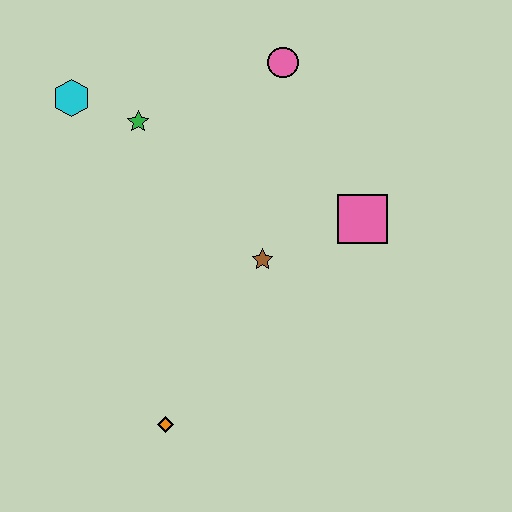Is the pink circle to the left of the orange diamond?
No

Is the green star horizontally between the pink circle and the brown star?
No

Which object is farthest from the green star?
The orange diamond is farthest from the green star.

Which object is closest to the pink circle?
The green star is closest to the pink circle.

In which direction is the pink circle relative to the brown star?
The pink circle is above the brown star.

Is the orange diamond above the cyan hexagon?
No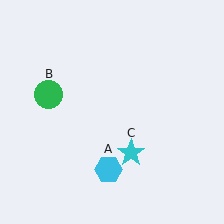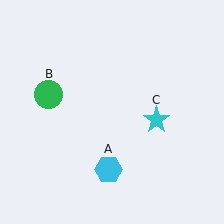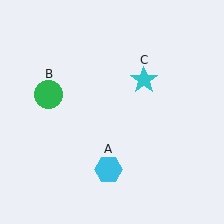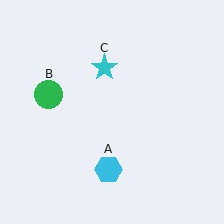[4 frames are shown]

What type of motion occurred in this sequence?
The cyan star (object C) rotated counterclockwise around the center of the scene.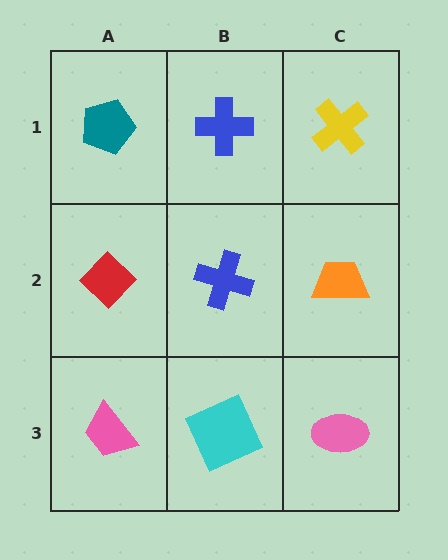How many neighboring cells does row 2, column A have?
3.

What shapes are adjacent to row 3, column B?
A blue cross (row 2, column B), a pink trapezoid (row 3, column A), a pink ellipse (row 3, column C).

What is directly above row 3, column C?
An orange trapezoid.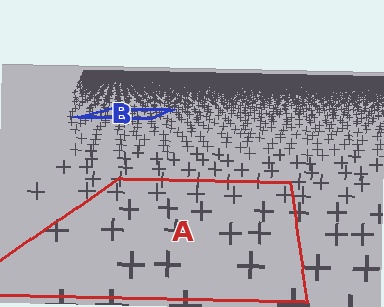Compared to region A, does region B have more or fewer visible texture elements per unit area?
Region B has more texture elements per unit area — they are packed more densely because it is farther away.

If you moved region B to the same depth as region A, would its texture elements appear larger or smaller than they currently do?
They would appear larger. At a closer depth, the same texture elements are projected at a bigger on-screen size.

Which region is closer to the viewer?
Region A is closer. The texture elements there are larger and more spread out.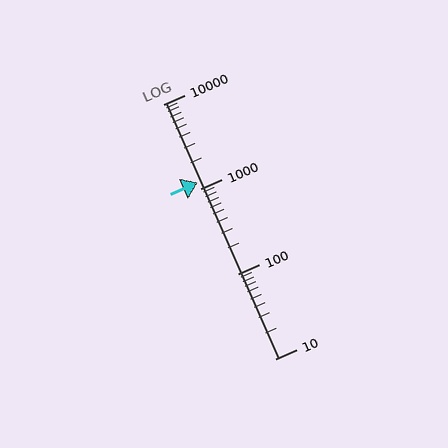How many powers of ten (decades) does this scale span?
The scale spans 3 decades, from 10 to 10000.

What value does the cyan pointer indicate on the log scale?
The pointer indicates approximately 1200.